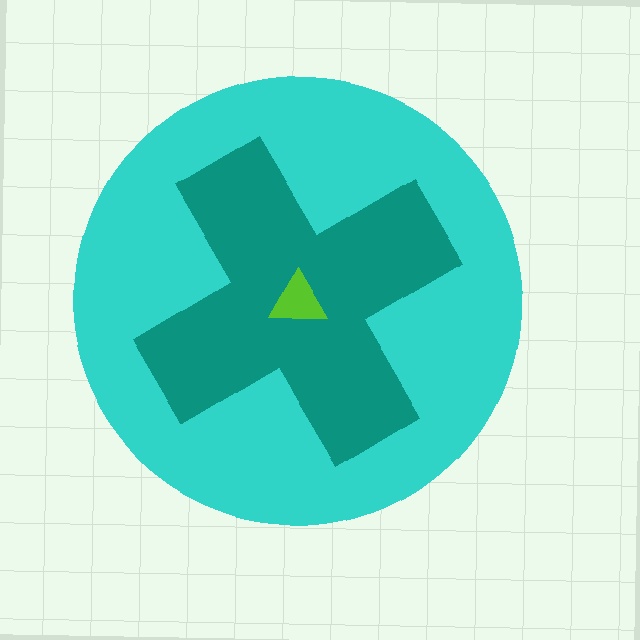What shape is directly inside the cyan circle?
The teal cross.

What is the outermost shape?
The cyan circle.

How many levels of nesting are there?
3.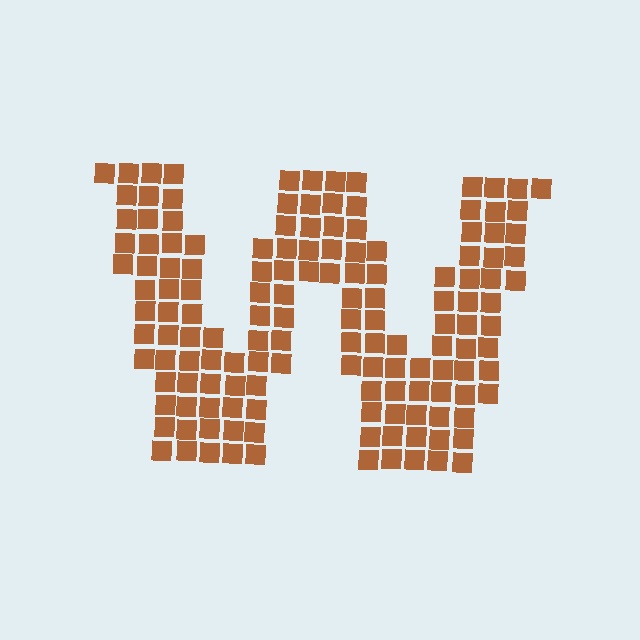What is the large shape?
The large shape is the letter W.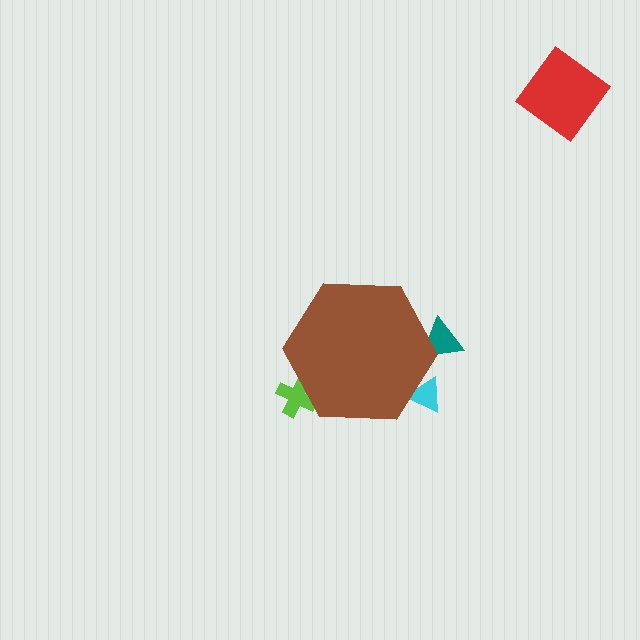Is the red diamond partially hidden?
No, the red diamond is fully visible.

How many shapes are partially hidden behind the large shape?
3 shapes are partially hidden.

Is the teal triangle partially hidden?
Yes, the teal triangle is partially hidden behind the brown hexagon.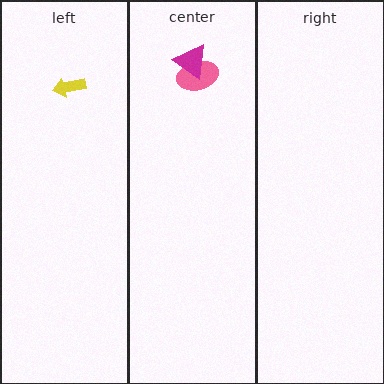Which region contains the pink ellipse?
The center region.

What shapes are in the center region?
The pink ellipse, the magenta triangle.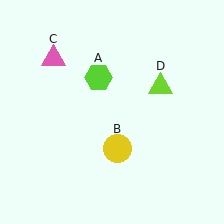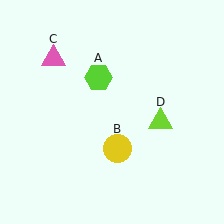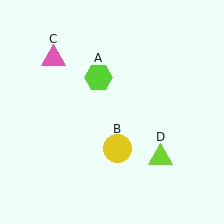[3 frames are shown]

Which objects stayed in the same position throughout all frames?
Lime hexagon (object A) and yellow circle (object B) and pink triangle (object C) remained stationary.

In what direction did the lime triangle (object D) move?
The lime triangle (object D) moved down.